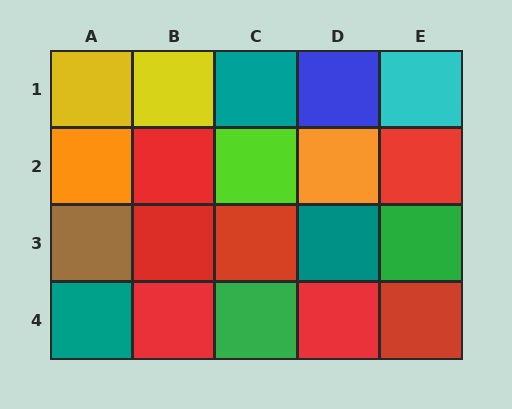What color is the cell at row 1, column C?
Teal.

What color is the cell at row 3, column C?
Red.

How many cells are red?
7 cells are red.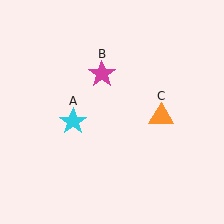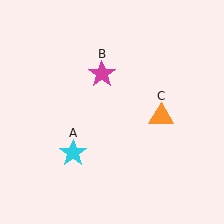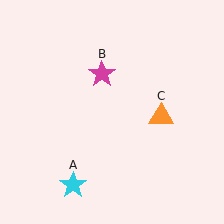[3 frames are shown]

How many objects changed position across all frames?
1 object changed position: cyan star (object A).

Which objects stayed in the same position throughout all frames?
Magenta star (object B) and orange triangle (object C) remained stationary.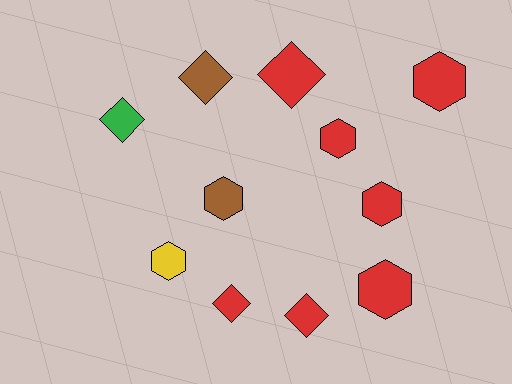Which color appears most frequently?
Red, with 7 objects.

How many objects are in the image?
There are 11 objects.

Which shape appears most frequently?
Hexagon, with 6 objects.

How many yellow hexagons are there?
There is 1 yellow hexagon.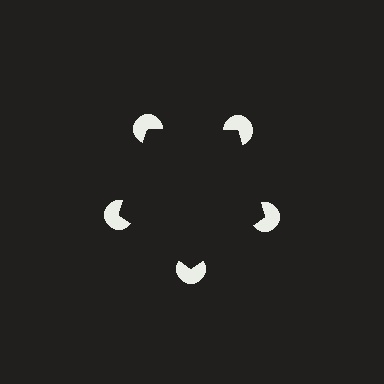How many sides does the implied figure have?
5 sides.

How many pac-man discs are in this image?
There are 5 — one at each vertex of the illusory pentagon.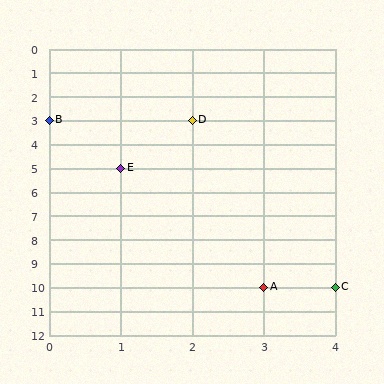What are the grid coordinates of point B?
Point B is at grid coordinates (0, 3).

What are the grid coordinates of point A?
Point A is at grid coordinates (3, 10).